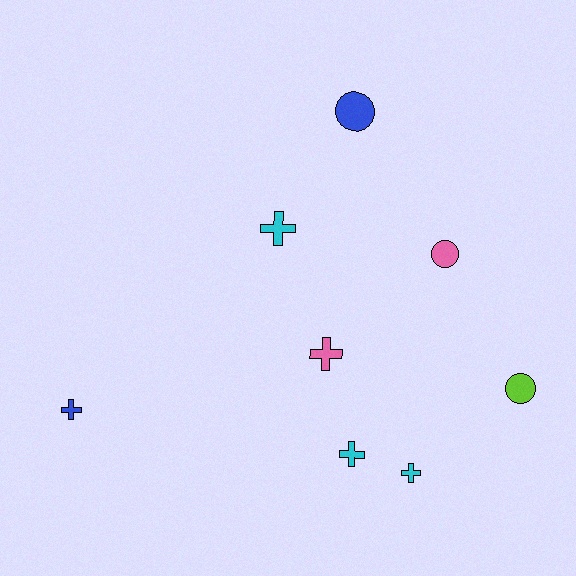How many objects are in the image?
There are 8 objects.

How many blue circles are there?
There is 1 blue circle.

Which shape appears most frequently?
Cross, with 5 objects.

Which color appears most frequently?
Cyan, with 3 objects.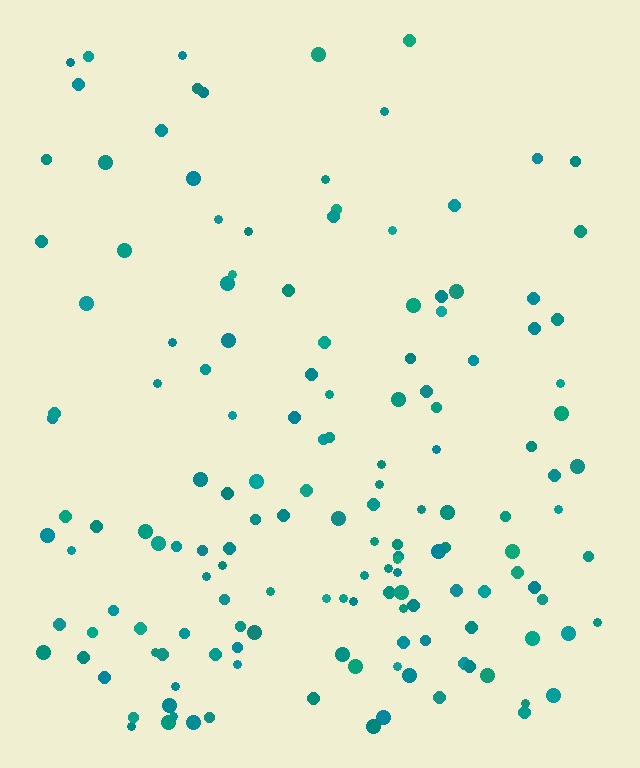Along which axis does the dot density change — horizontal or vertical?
Vertical.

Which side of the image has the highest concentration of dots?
The bottom.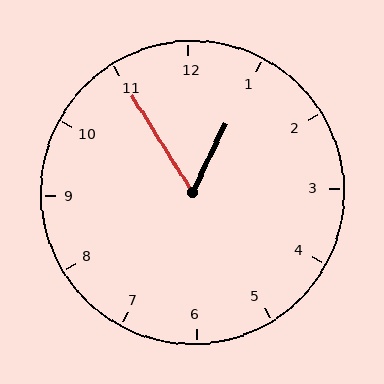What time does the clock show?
12:55.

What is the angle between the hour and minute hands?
Approximately 58 degrees.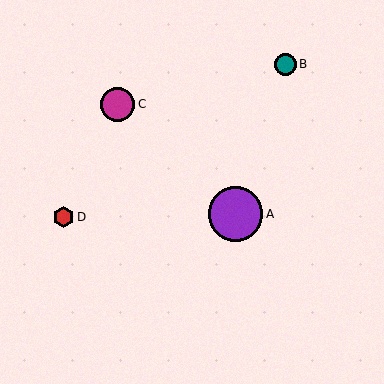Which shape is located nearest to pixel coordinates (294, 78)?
The teal circle (labeled B) at (285, 64) is nearest to that location.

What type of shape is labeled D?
Shape D is a red hexagon.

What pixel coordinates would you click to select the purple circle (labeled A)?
Click at (235, 214) to select the purple circle A.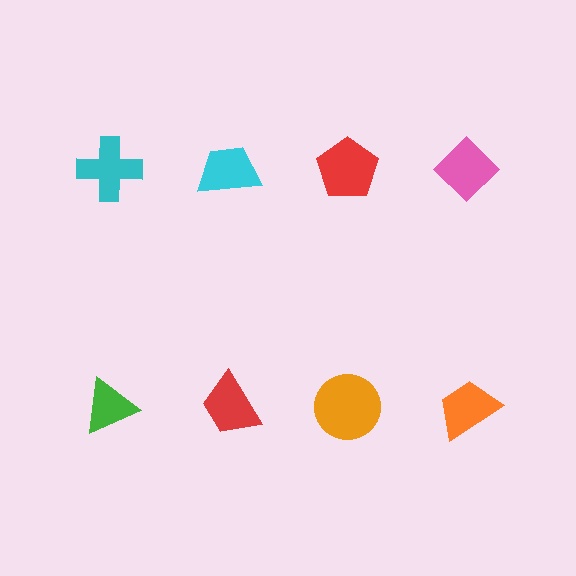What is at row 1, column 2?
A cyan trapezoid.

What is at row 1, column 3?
A red pentagon.